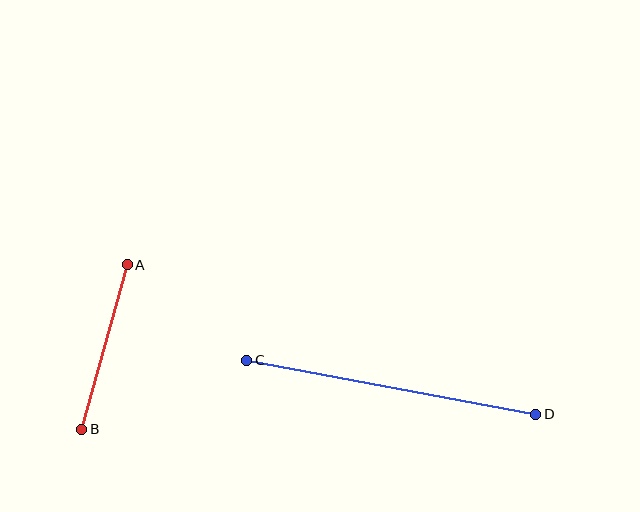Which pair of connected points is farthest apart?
Points C and D are farthest apart.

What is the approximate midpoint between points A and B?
The midpoint is at approximately (104, 347) pixels.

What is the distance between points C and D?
The distance is approximately 294 pixels.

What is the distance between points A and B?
The distance is approximately 171 pixels.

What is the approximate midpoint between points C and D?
The midpoint is at approximately (391, 387) pixels.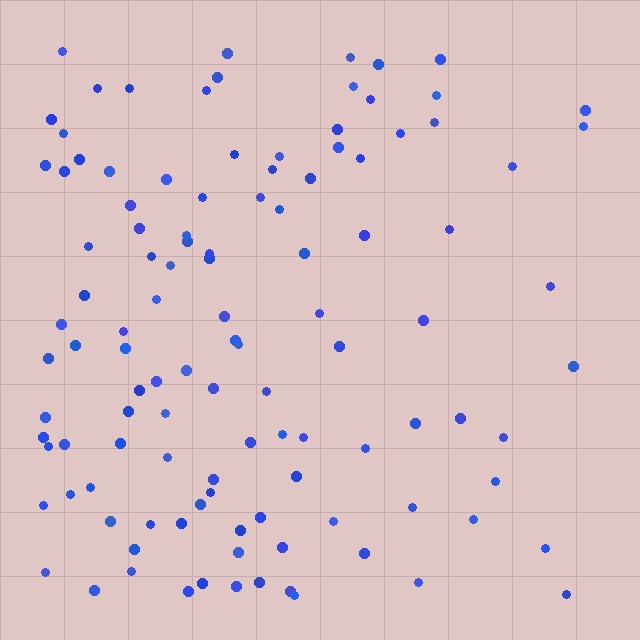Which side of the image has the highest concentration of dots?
The left.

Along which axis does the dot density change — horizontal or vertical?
Horizontal.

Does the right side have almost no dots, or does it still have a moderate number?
Still a moderate number, just noticeably fewer than the left.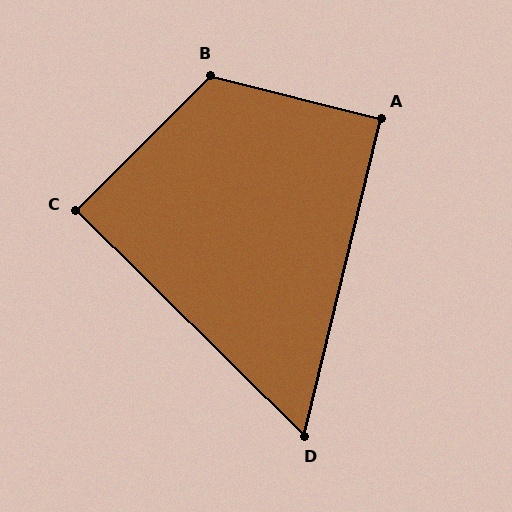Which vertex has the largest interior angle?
B, at approximately 121 degrees.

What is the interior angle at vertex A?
Approximately 90 degrees (approximately right).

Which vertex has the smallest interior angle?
D, at approximately 59 degrees.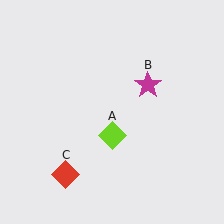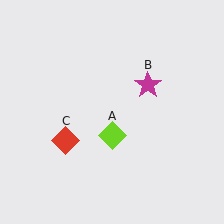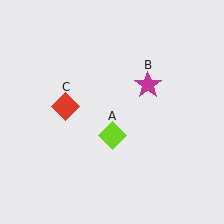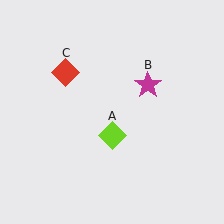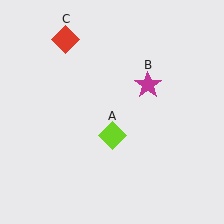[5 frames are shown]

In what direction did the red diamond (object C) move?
The red diamond (object C) moved up.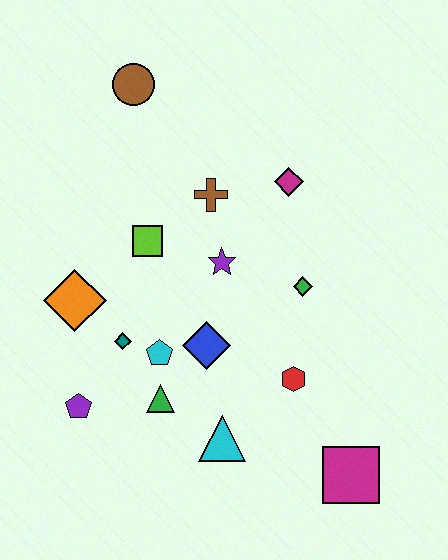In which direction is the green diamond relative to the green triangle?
The green diamond is to the right of the green triangle.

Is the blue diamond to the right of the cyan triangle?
No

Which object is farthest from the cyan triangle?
The brown circle is farthest from the cyan triangle.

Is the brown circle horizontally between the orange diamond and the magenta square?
Yes